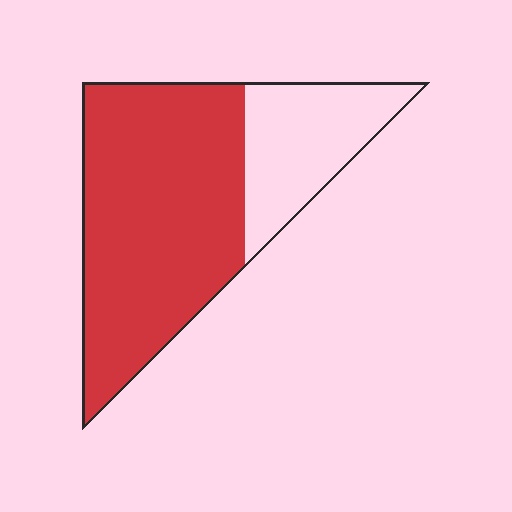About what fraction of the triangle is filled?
About three quarters (3/4).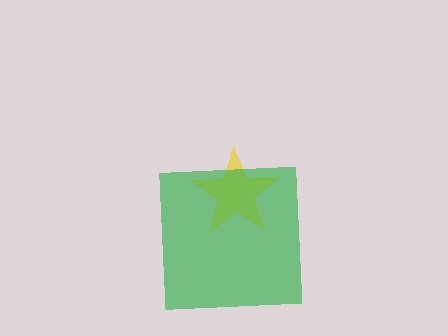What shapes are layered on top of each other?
The layered shapes are: a yellow star, a green square.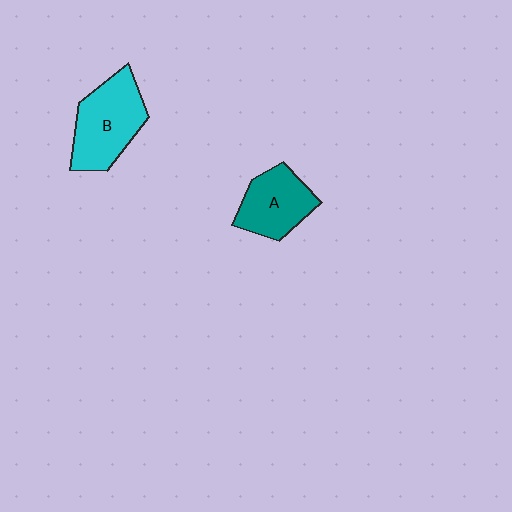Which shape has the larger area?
Shape B (cyan).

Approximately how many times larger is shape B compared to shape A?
Approximately 1.3 times.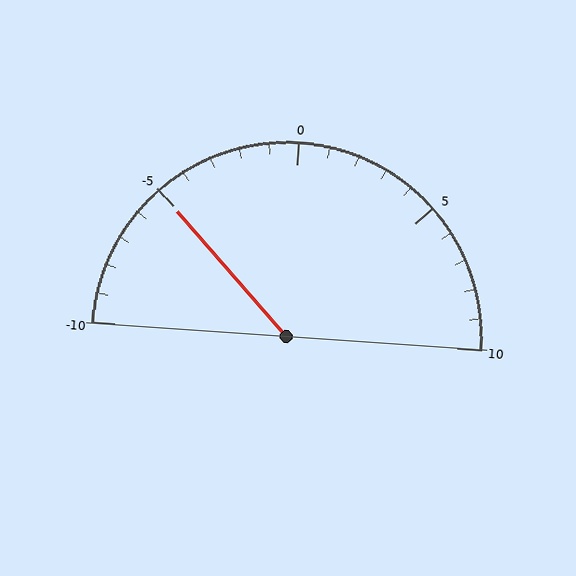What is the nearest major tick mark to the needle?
The nearest major tick mark is -5.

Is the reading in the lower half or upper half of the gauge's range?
The reading is in the lower half of the range (-10 to 10).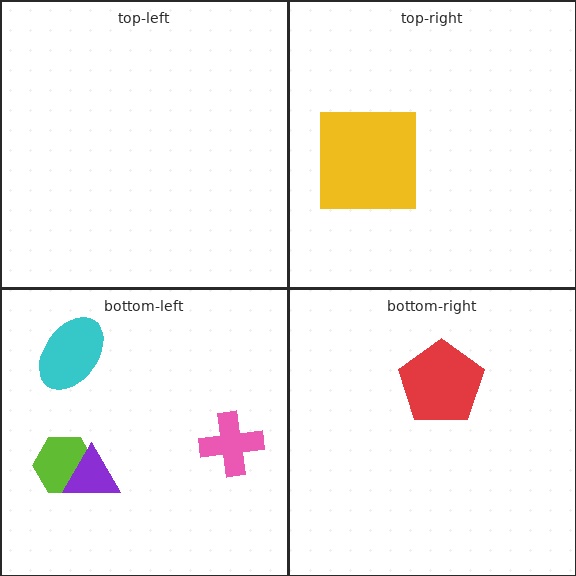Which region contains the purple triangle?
The bottom-left region.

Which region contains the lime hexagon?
The bottom-left region.